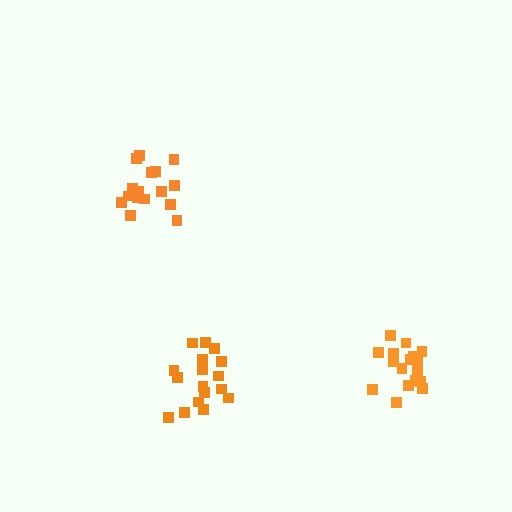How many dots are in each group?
Group 1: 18 dots, Group 2: 17 dots, Group 3: 16 dots (51 total).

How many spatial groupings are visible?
There are 3 spatial groupings.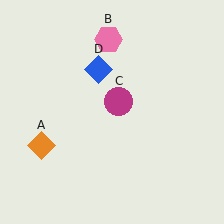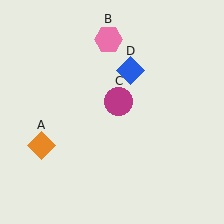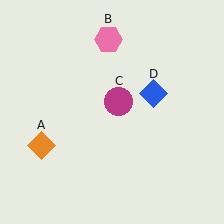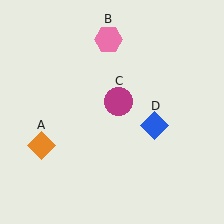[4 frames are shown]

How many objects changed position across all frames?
1 object changed position: blue diamond (object D).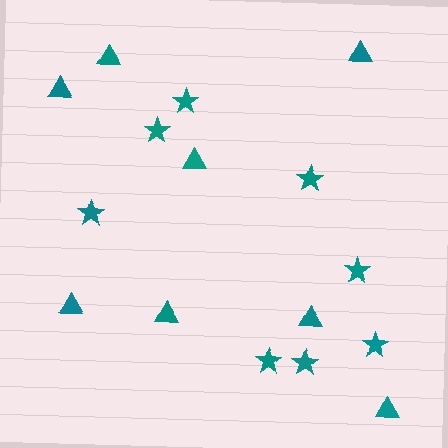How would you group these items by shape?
There are 2 groups: one group of stars (8) and one group of triangles (8).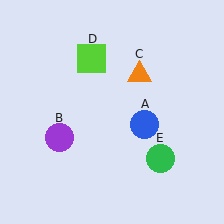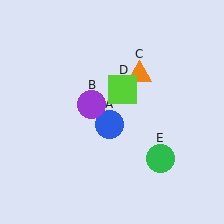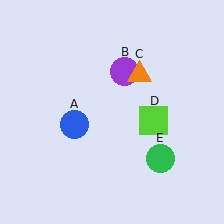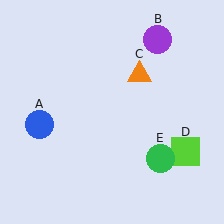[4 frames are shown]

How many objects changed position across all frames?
3 objects changed position: blue circle (object A), purple circle (object B), lime square (object D).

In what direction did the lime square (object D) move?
The lime square (object D) moved down and to the right.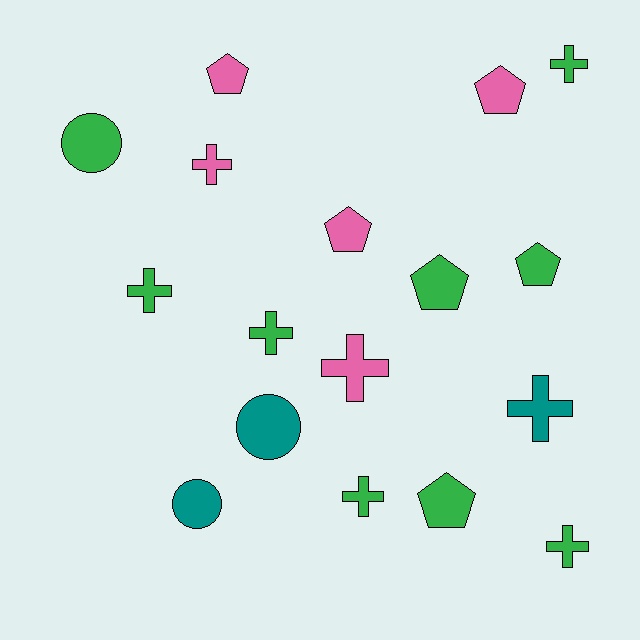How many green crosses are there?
There are 5 green crosses.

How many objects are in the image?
There are 17 objects.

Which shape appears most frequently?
Cross, with 8 objects.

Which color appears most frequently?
Green, with 9 objects.